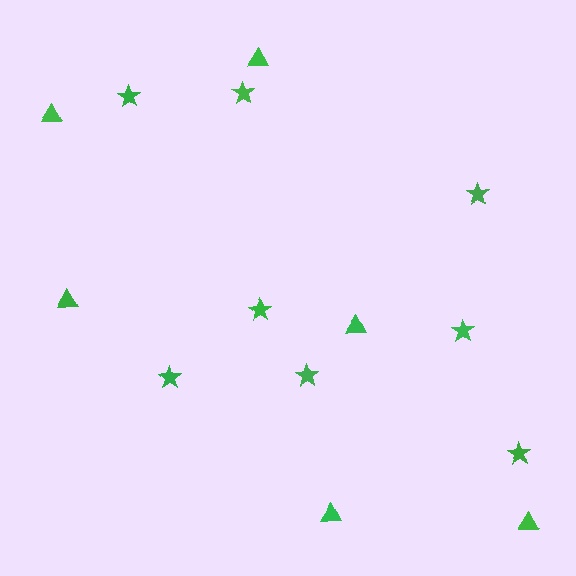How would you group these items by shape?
There are 2 groups: one group of stars (8) and one group of triangles (6).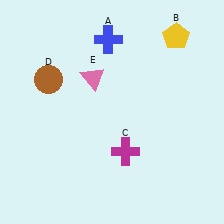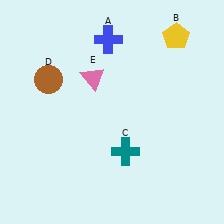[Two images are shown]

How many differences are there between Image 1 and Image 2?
There is 1 difference between the two images.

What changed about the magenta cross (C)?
In Image 1, C is magenta. In Image 2, it changed to teal.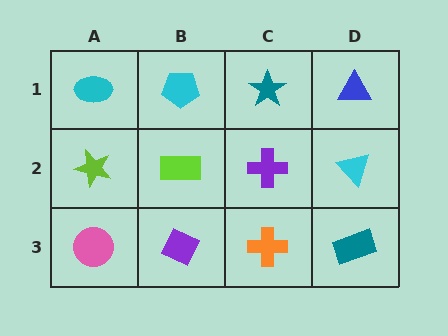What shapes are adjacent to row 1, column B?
A lime rectangle (row 2, column B), a cyan ellipse (row 1, column A), a teal star (row 1, column C).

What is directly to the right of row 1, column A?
A cyan pentagon.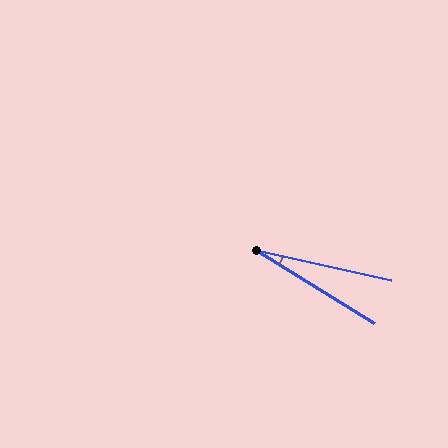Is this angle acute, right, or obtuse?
It is acute.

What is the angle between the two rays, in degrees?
Approximately 19 degrees.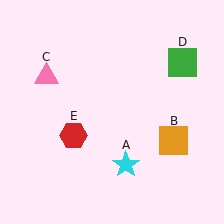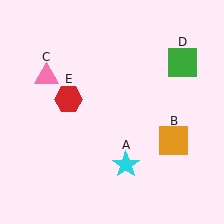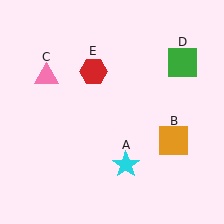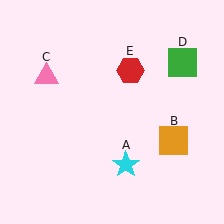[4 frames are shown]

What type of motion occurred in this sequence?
The red hexagon (object E) rotated clockwise around the center of the scene.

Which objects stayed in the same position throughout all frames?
Cyan star (object A) and orange square (object B) and pink triangle (object C) and green square (object D) remained stationary.